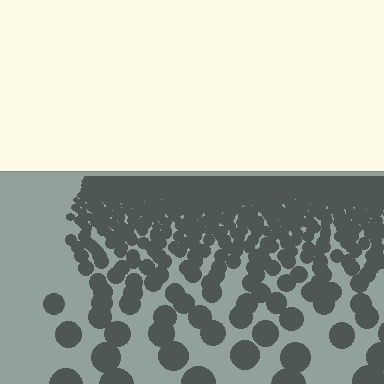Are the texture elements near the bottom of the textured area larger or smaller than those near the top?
Larger. Near the bottom, elements are closer to the viewer and appear at a bigger on-screen size.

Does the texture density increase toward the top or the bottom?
Density increases toward the top.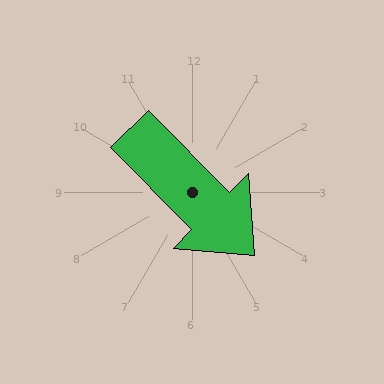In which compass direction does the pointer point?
Southeast.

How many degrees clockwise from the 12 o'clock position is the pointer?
Approximately 135 degrees.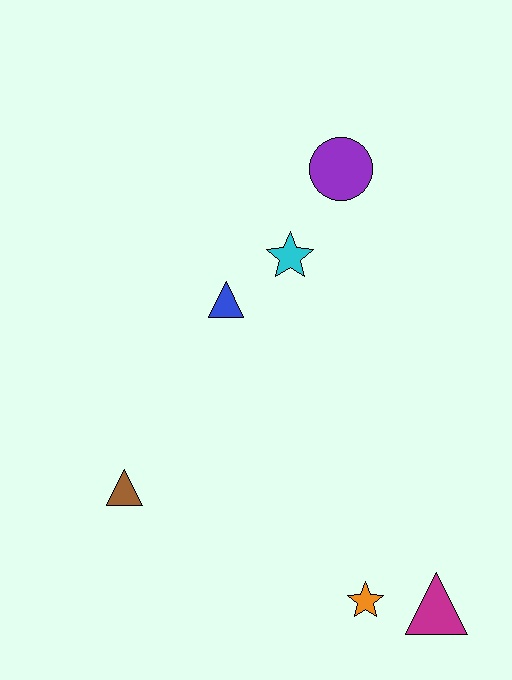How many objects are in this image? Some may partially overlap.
There are 6 objects.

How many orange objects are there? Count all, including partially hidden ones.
There is 1 orange object.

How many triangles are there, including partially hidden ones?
There are 3 triangles.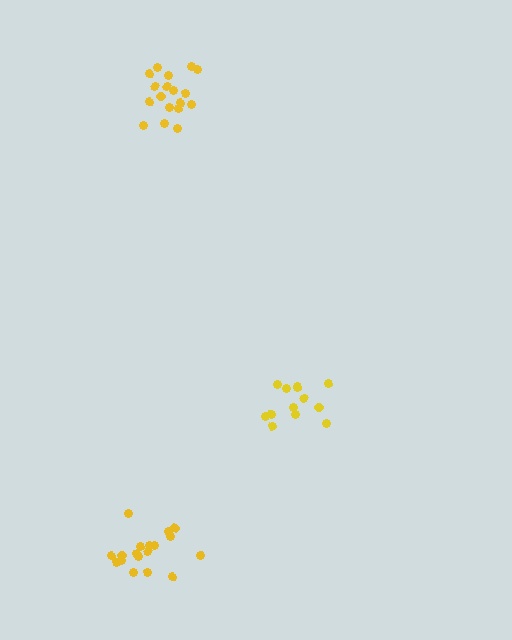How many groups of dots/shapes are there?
There are 3 groups.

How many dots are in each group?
Group 1: 18 dots, Group 2: 13 dots, Group 3: 18 dots (49 total).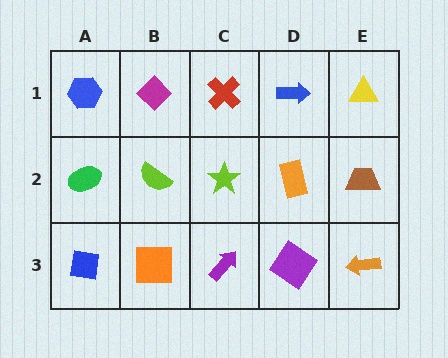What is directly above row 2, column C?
A red cross.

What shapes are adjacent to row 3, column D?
An orange rectangle (row 2, column D), a purple arrow (row 3, column C), an orange arrow (row 3, column E).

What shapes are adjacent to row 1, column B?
A lime semicircle (row 2, column B), a blue hexagon (row 1, column A), a red cross (row 1, column C).